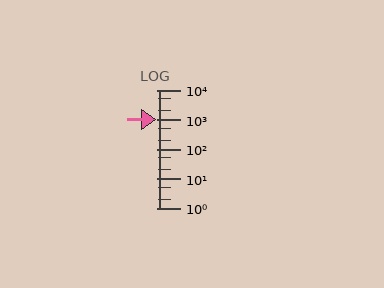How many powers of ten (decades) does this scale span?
The scale spans 4 decades, from 1 to 10000.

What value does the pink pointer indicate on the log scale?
The pointer indicates approximately 980.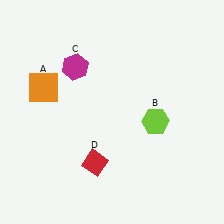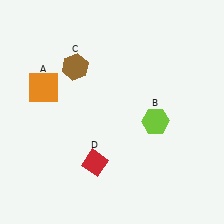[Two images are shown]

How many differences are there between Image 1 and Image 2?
There is 1 difference between the two images.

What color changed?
The hexagon (C) changed from magenta in Image 1 to brown in Image 2.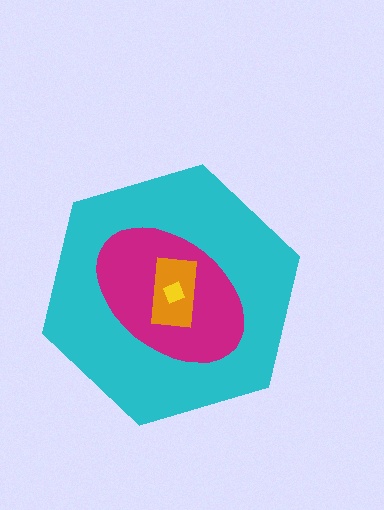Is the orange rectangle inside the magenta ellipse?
Yes.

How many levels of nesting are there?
4.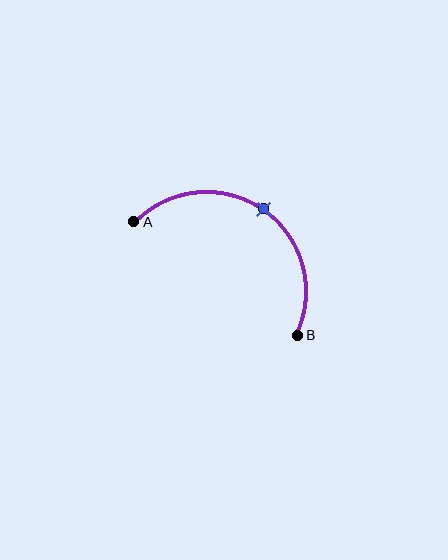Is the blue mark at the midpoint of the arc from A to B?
Yes. The blue mark lies on the arc at equal arc-length from both A and B — it is the arc midpoint.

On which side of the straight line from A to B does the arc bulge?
The arc bulges above and to the right of the straight line connecting A and B.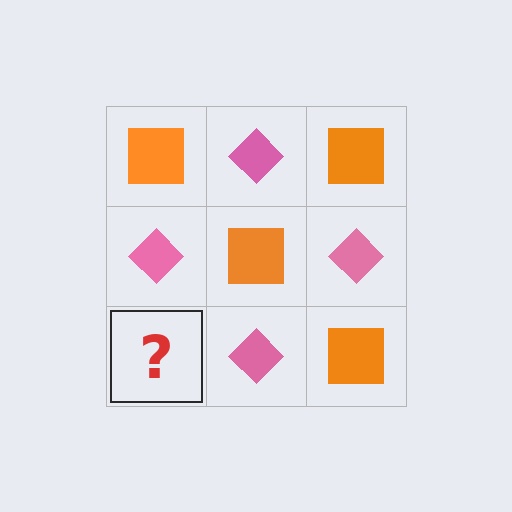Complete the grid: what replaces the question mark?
The question mark should be replaced with an orange square.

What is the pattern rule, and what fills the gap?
The rule is that it alternates orange square and pink diamond in a checkerboard pattern. The gap should be filled with an orange square.